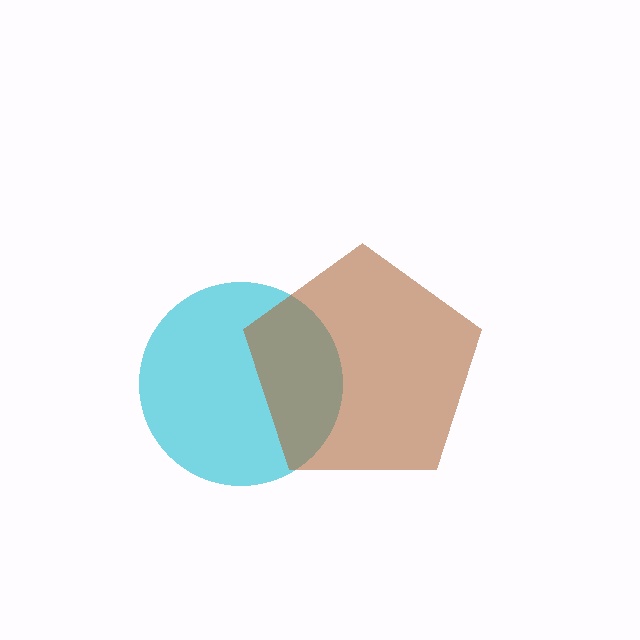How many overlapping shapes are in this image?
There are 2 overlapping shapes in the image.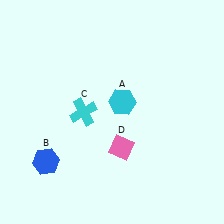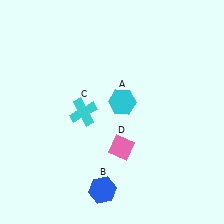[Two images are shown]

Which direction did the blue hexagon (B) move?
The blue hexagon (B) moved right.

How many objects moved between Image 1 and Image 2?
1 object moved between the two images.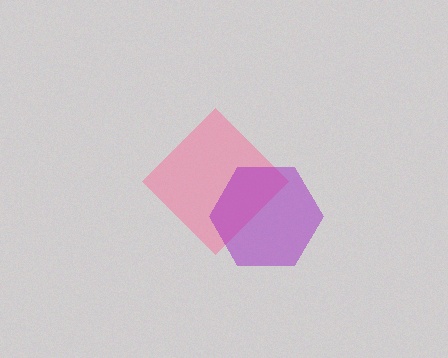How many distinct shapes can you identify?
There are 2 distinct shapes: a pink diamond, a purple hexagon.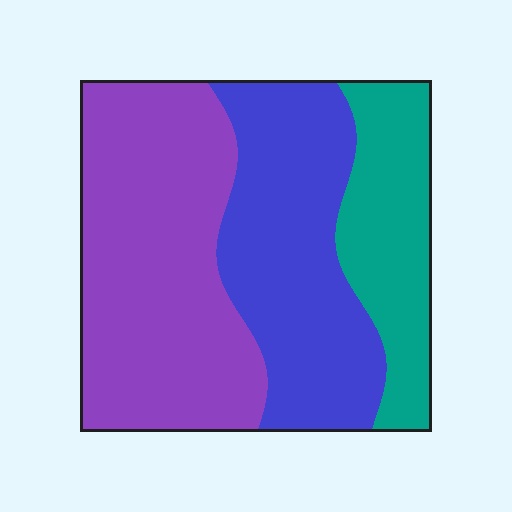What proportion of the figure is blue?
Blue takes up between a quarter and a half of the figure.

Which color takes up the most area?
Purple, at roughly 45%.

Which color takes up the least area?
Teal, at roughly 20%.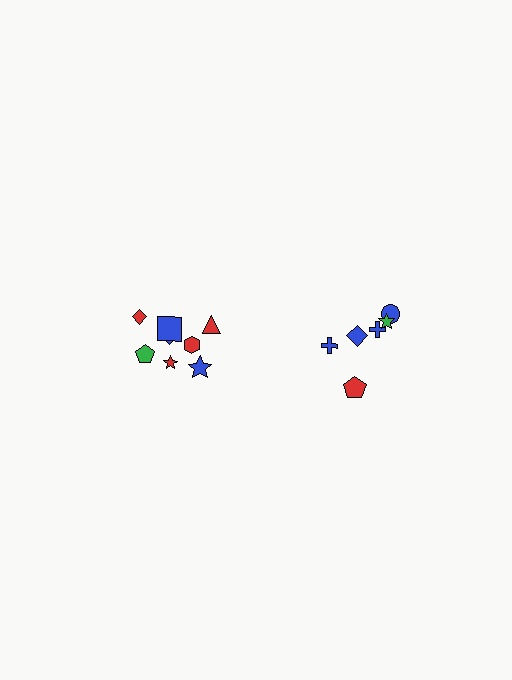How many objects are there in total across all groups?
There are 14 objects.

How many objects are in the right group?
There are 6 objects.